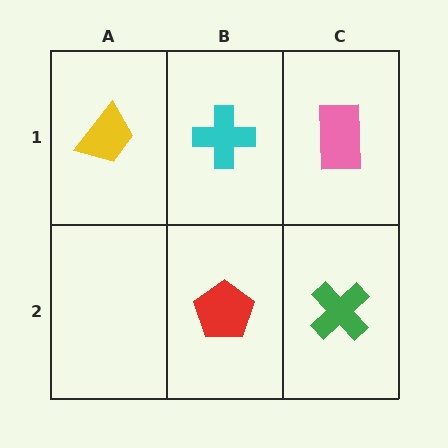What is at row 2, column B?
A red pentagon.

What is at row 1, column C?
A pink rectangle.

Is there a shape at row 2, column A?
No, that cell is empty.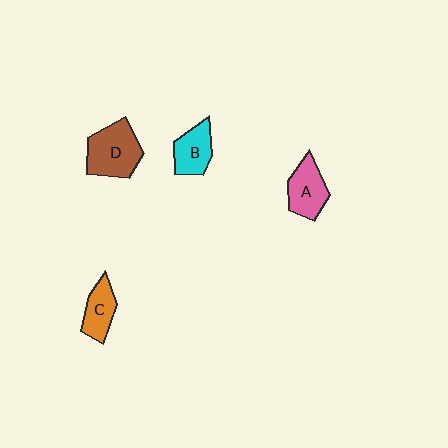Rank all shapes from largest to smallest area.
From largest to smallest: D (brown), A (pink), B (cyan), C (orange).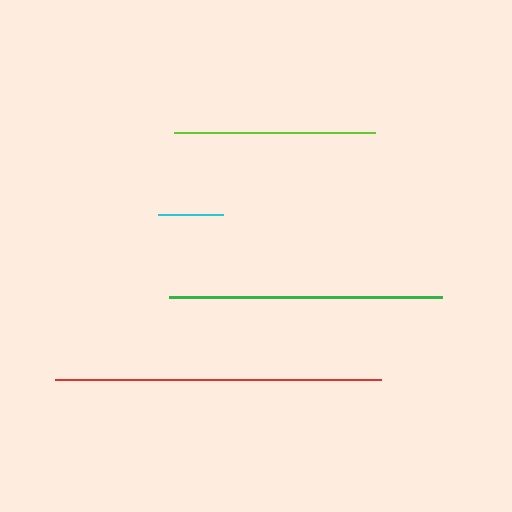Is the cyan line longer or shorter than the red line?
The red line is longer than the cyan line.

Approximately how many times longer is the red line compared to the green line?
The red line is approximately 1.2 times the length of the green line.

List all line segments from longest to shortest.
From longest to shortest: red, green, lime, cyan.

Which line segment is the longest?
The red line is the longest at approximately 325 pixels.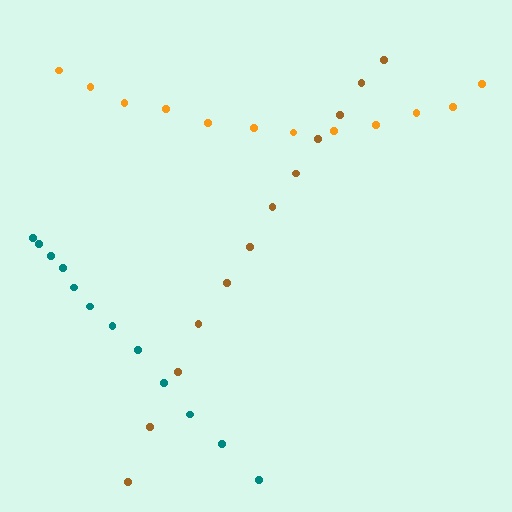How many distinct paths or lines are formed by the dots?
There are 3 distinct paths.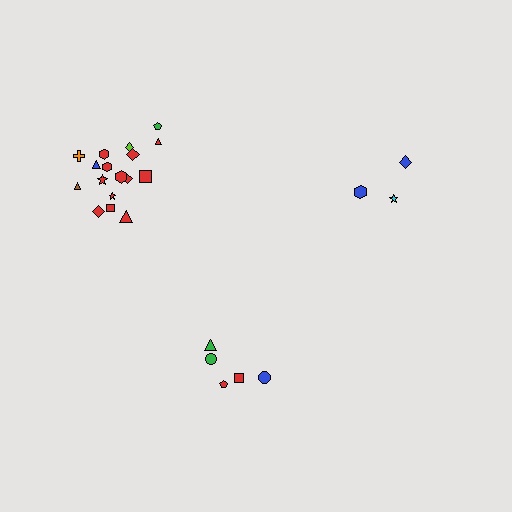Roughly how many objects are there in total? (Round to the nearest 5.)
Roughly 25 objects in total.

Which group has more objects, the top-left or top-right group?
The top-left group.